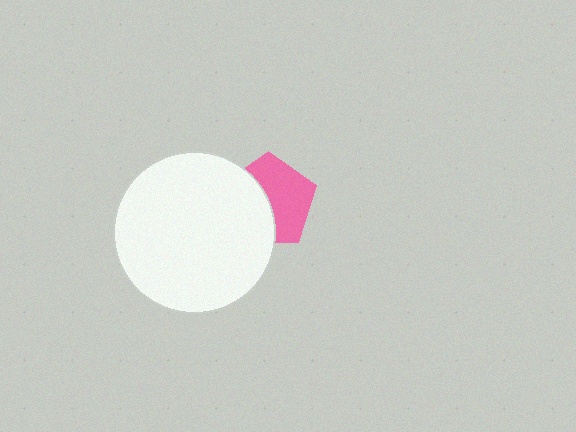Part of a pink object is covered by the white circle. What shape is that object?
It is a pentagon.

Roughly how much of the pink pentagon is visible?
About half of it is visible (roughly 54%).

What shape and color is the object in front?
The object in front is a white circle.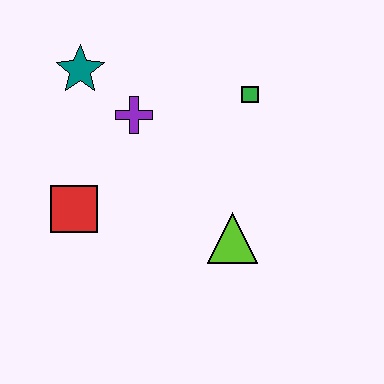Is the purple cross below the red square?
No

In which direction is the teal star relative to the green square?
The teal star is to the left of the green square.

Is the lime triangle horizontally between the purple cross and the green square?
Yes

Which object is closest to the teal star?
The purple cross is closest to the teal star.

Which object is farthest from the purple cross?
The lime triangle is farthest from the purple cross.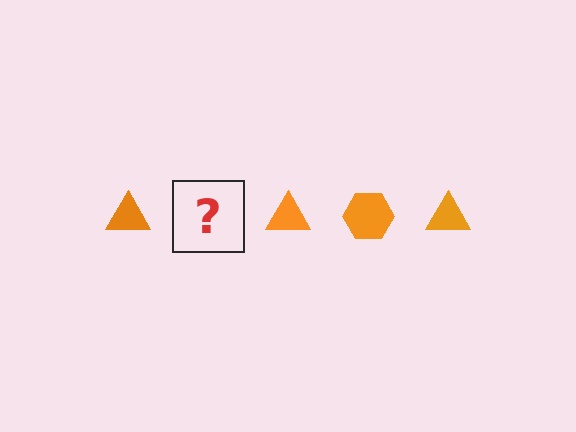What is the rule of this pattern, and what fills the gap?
The rule is that the pattern cycles through triangle, hexagon shapes in orange. The gap should be filled with an orange hexagon.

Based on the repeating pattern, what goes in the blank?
The blank should be an orange hexagon.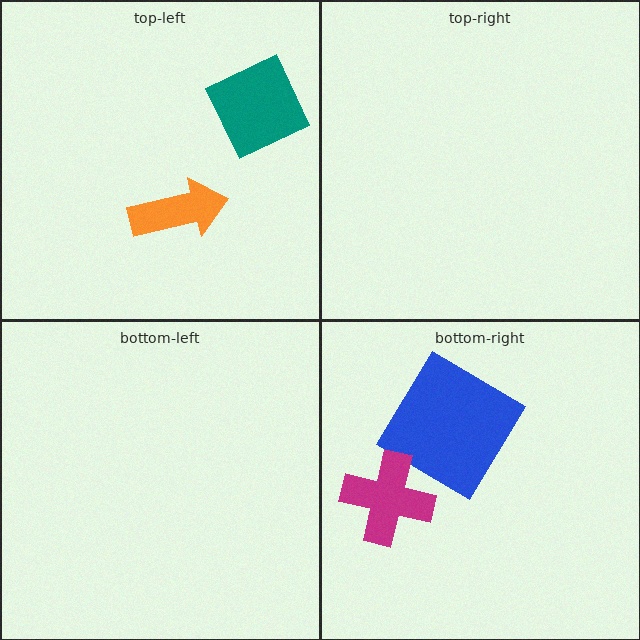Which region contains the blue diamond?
The bottom-right region.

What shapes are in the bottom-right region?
The blue diamond, the magenta cross.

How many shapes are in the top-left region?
2.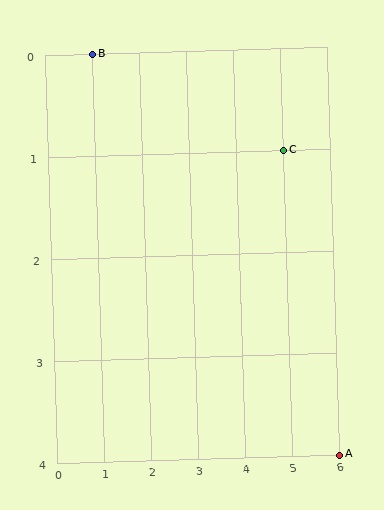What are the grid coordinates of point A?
Point A is at grid coordinates (6, 4).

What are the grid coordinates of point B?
Point B is at grid coordinates (1, 0).